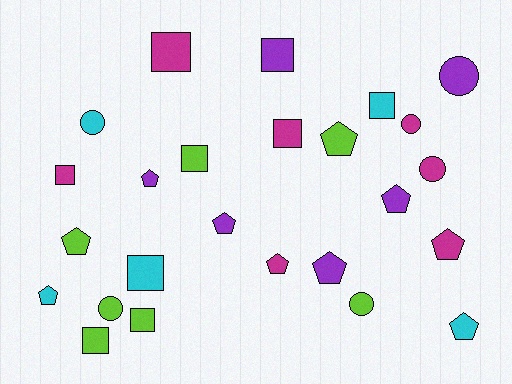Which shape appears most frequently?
Pentagon, with 10 objects.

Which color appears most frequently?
Lime, with 7 objects.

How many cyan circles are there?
There is 1 cyan circle.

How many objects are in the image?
There are 25 objects.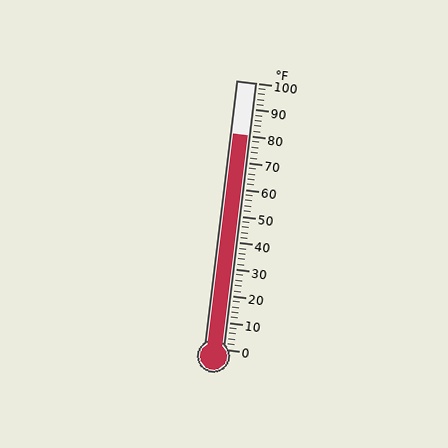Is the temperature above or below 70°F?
The temperature is above 70°F.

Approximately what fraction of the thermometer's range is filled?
The thermometer is filled to approximately 80% of its range.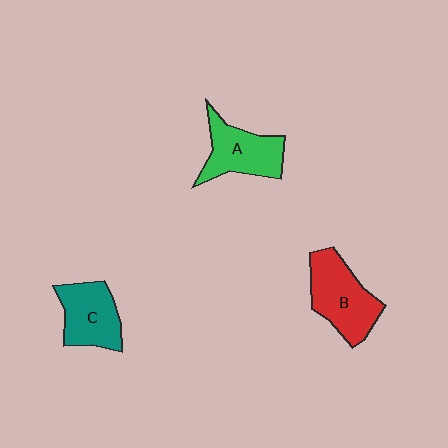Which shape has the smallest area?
Shape C (teal).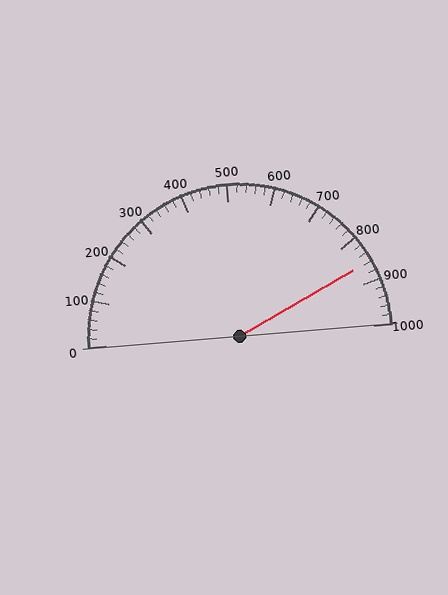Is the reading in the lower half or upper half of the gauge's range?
The reading is in the upper half of the range (0 to 1000).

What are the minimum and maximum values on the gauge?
The gauge ranges from 0 to 1000.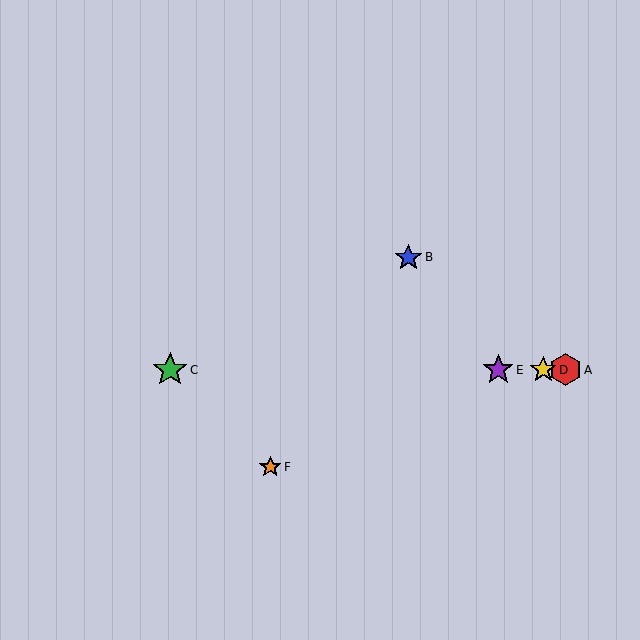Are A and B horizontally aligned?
No, A is at y≈370 and B is at y≈257.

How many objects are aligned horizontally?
4 objects (A, C, D, E) are aligned horizontally.